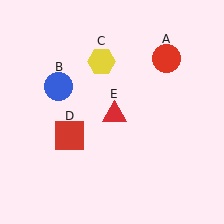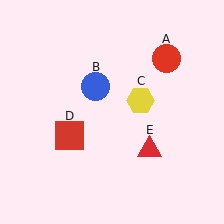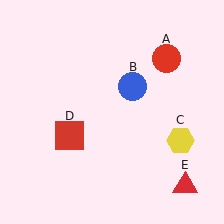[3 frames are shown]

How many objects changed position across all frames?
3 objects changed position: blue circle (object B), yellow hexagon (object C), red triangle (object E).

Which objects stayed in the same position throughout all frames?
Red circle (object A) and red square (object D) remained stationary.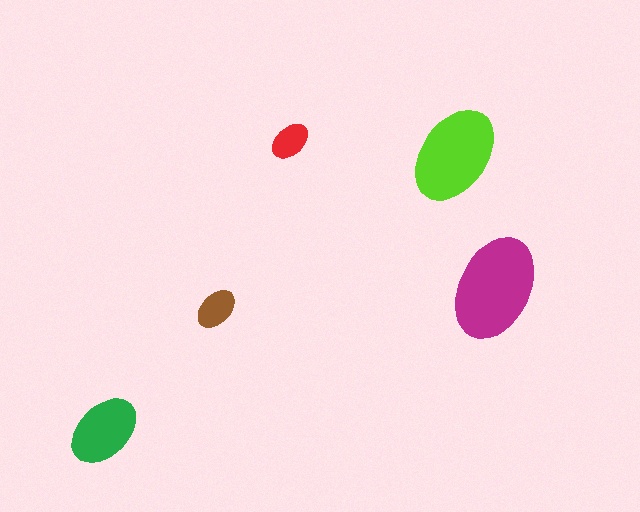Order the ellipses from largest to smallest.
the magenta one, the lime one, the green one, the brown one, the red one.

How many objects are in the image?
There are 5 objects in the image.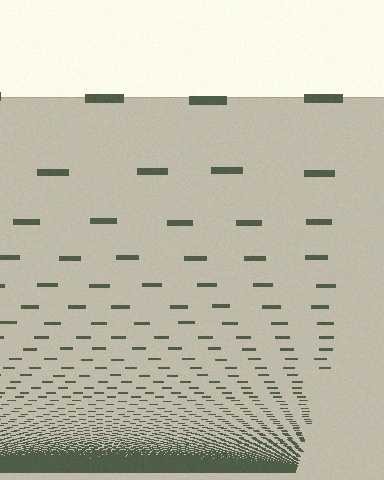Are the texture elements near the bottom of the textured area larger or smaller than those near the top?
Smaller. The gradient is inverted — elements near the bottom are smaller and denser.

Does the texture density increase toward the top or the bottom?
Density increases toward the bottom.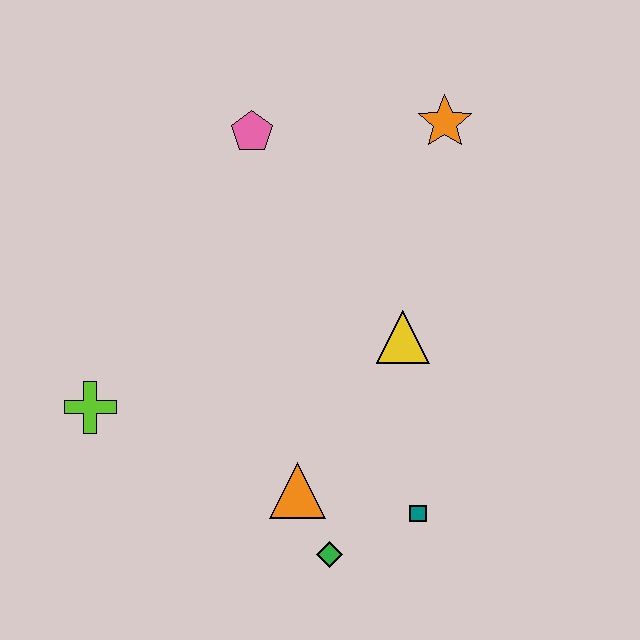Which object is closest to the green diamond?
The orange triangle is closest to the green diamond.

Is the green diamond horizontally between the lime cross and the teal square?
Yes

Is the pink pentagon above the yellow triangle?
Yes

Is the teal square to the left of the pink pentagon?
No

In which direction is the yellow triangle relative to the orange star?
The yellow triangle is below the orange star.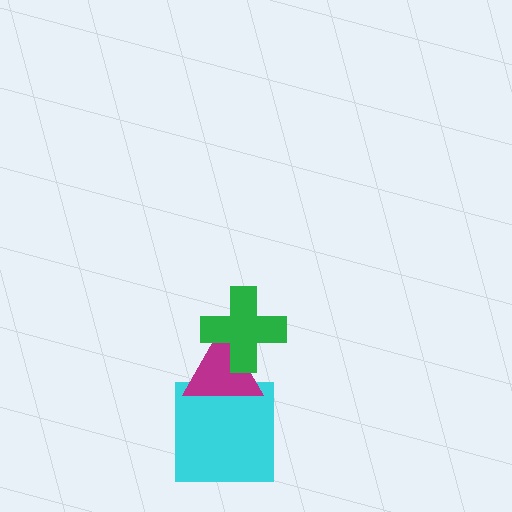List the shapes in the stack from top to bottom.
From top to bottom: the green cross, the magenta triangle, the cyan square.